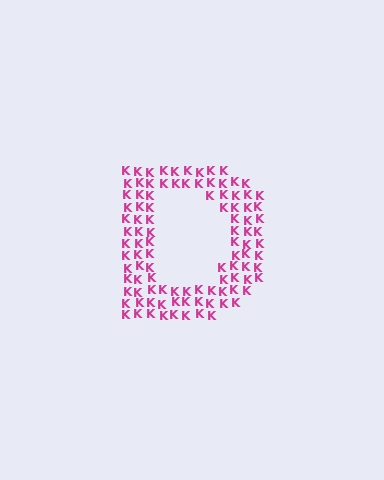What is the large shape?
The large shape is the letter D.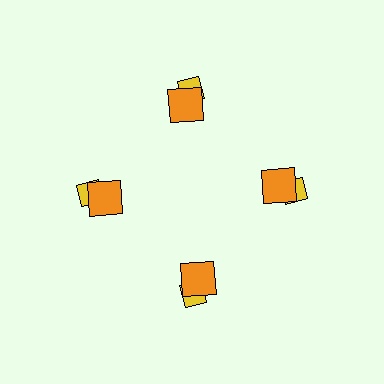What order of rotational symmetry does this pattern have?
This pattern has 4-fold rotational symmetry.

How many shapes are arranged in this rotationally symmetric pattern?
There are 8 shapes, arranged in 4 groups of 2.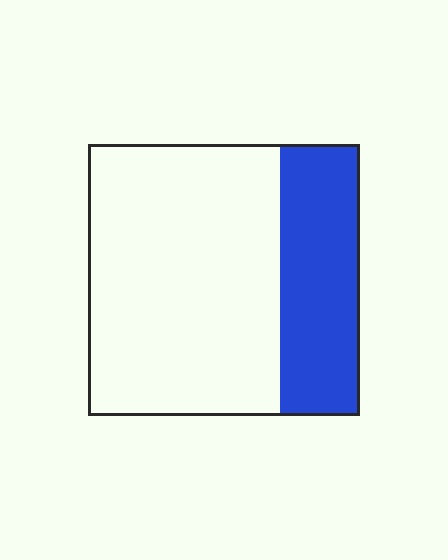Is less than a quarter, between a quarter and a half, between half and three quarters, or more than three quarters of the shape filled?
Between a quarter and a half.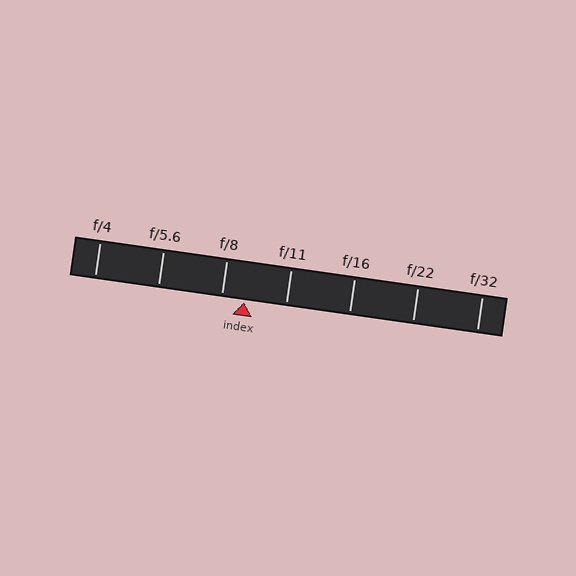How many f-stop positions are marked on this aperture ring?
There are 7 f-stop positions marked.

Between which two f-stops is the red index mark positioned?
The index mark is between f/8 and f/11.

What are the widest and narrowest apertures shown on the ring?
The widest aperture shown is f/4 and the narrowest is f/32.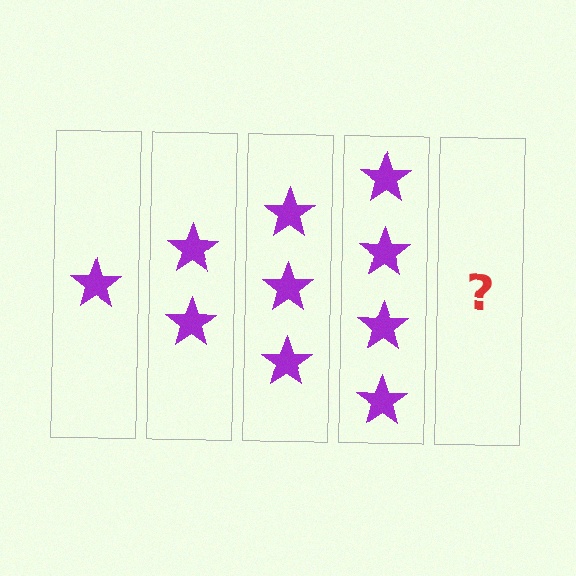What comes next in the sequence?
The next element should be 5 stars.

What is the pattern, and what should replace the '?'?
The pattern is that each step adds one more star. The '?' should be 5 stars.